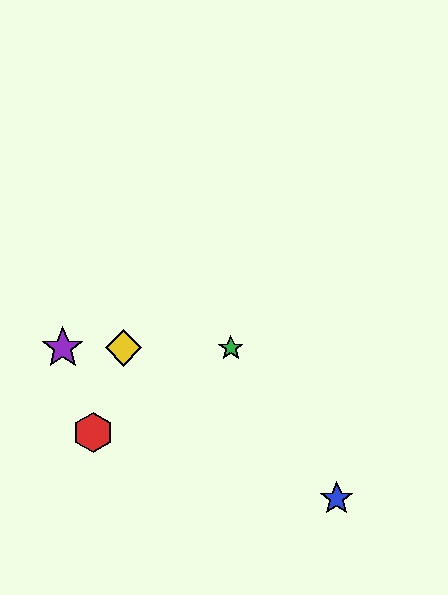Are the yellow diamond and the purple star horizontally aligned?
Yes, both are at y≈348.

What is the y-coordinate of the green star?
The green star is at y≈348.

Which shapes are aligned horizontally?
The green star, the yellow diamond, the purple star are aligned horizontally.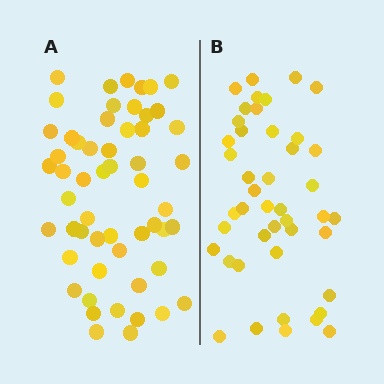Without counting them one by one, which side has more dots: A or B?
Region A (the left region) has more dots.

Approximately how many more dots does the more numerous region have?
Region A has roughly 12 or so more dots than region B.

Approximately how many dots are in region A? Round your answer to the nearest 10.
About 60 dots. (The exact count is 55, which rounds to 60.)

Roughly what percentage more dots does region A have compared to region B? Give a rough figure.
About 25% more.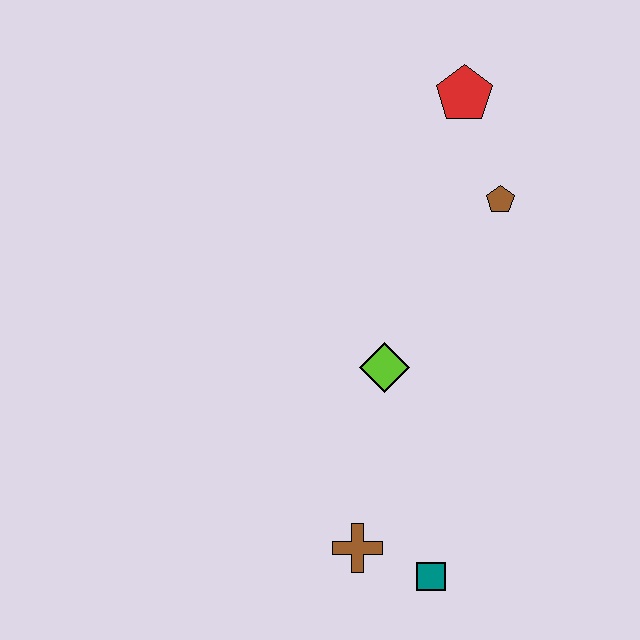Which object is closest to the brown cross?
The teal square is closest to the brown cross.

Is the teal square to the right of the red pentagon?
No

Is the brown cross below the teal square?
No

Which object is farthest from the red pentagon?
The teal square is farthest from the red pentagon.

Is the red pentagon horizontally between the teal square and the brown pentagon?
Yes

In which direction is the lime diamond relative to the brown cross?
The lime diamond is above the brown cross.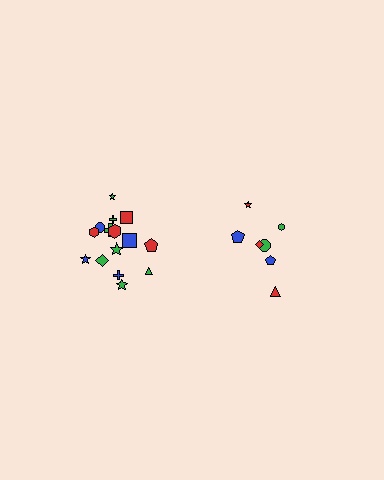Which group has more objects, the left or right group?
The left group.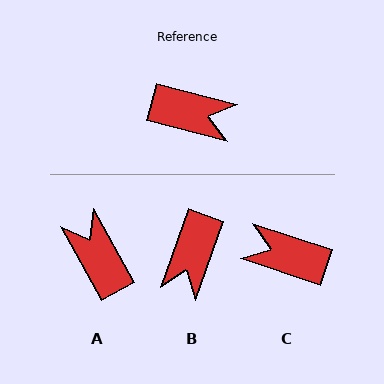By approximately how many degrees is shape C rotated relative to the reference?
Approximately 176 degrees counter-clockwise.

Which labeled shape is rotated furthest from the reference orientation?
C, about 176 degrees away.